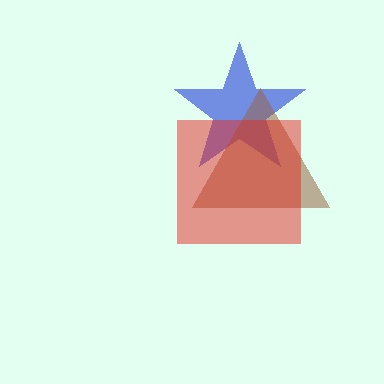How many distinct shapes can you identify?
There are 3 distinct shapes: a blue star, a brown triangle, a red square.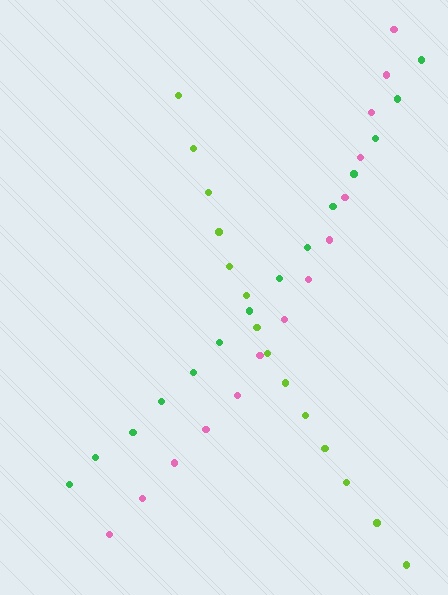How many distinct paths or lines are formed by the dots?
There are 3 distinct paths.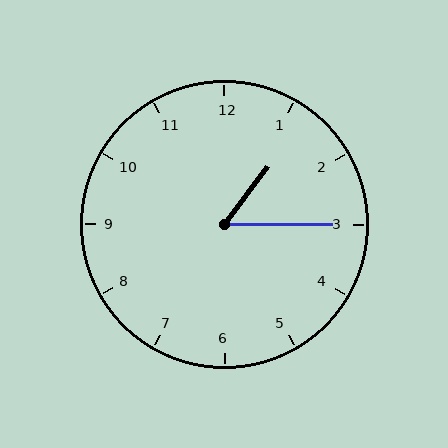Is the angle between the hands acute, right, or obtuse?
It is acute.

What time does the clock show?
1:15.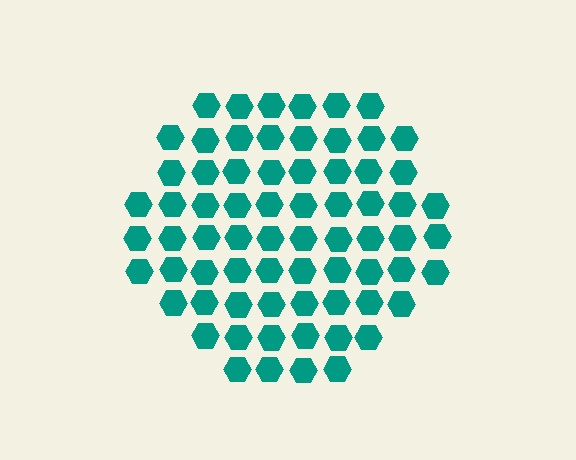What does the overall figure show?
The overall figure shows a circle.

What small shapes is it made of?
It is made of small hexagons.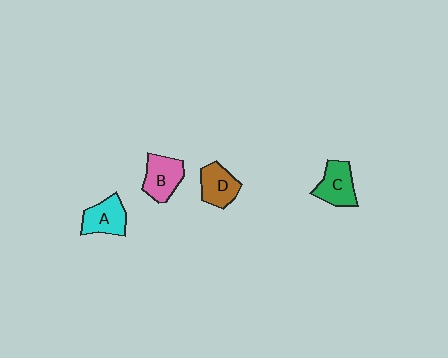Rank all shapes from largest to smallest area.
From largest to smallest: B (pink), C (green), A (cyan), D (brown).